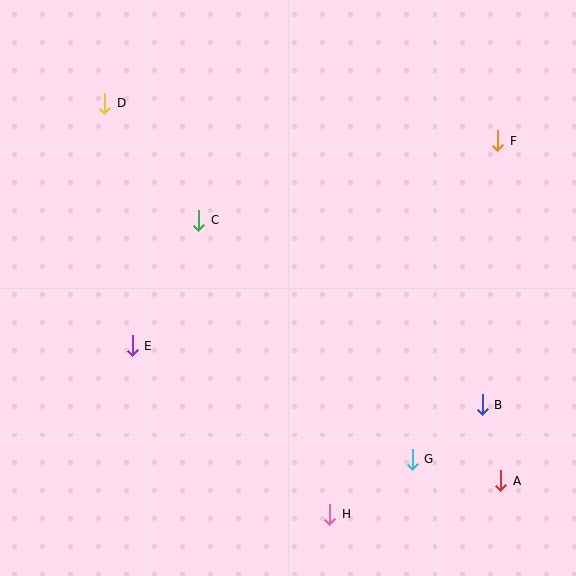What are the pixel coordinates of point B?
Point B is at (482, 405).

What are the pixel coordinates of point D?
Point D is at (105, 103).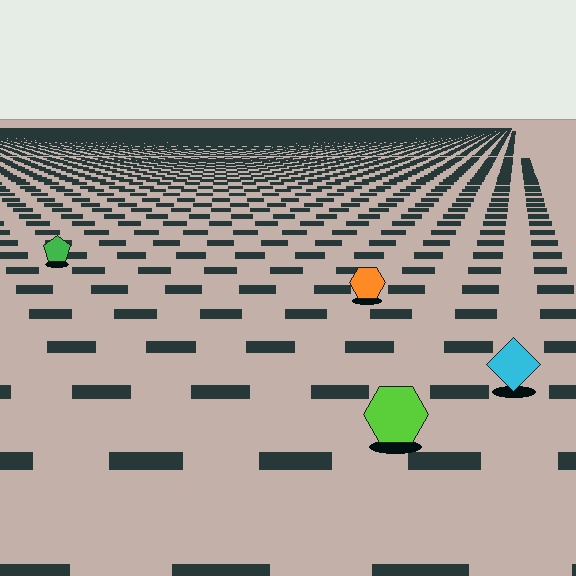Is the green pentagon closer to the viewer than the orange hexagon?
No. The orange hexagon is closer — you can tell from the texture gradient: the ground texture is coarser near it.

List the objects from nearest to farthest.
From nearest to farthest: the lime hexagon, the cyan diamond, the orange hexagon, the green pentagon.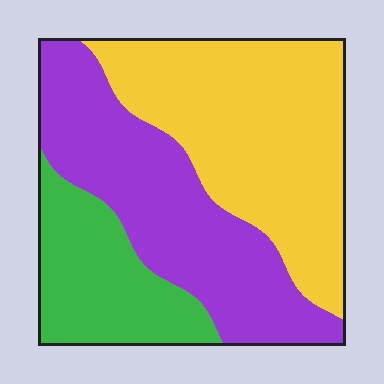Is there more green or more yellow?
Yellow.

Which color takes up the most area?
Yellow, at roughly 45%.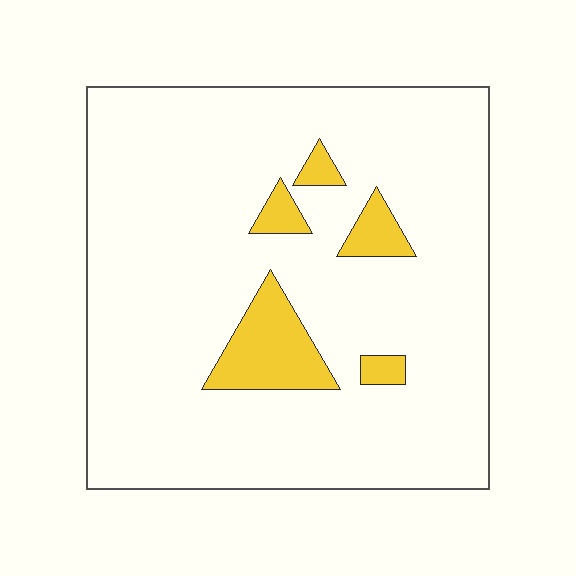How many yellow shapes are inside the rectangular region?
5.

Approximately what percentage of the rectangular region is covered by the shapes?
Approximately 10%.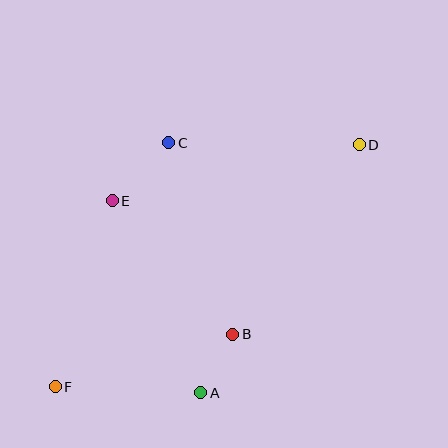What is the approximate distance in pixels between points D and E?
The distance between D and E is approximately 254 pixels.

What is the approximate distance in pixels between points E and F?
The distance between E and F is approximately 194 pixels.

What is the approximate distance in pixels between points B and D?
The distance between B and D is approximately 228 pixels.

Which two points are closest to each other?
Points A and B are closest to each other.